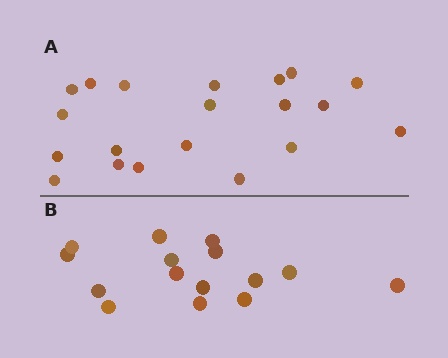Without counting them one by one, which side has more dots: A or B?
Region A (the top region) has more dots.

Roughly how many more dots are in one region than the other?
Region A has about 5 more dots than region B.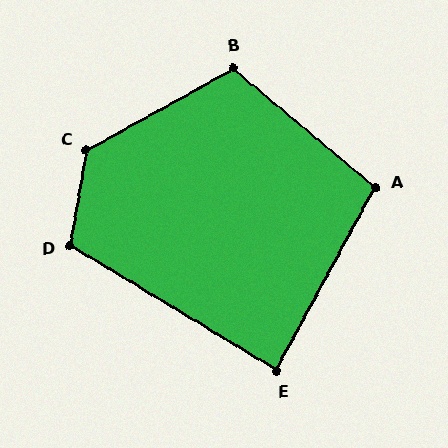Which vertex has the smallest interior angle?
E, at approximately 87 degrees.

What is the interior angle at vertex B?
Approximately 111 degrees (obtuse).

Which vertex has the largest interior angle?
C, at approximately 129 degrees.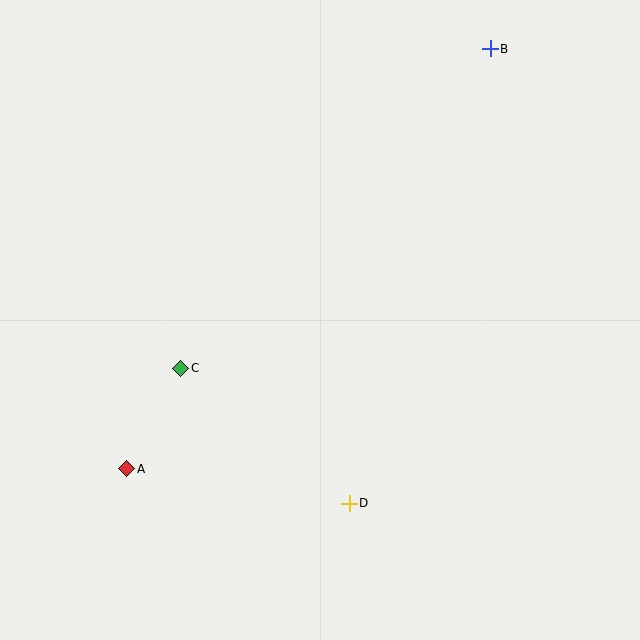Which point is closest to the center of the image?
Point C at (181, 368) is closest to the center.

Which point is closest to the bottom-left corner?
Point A is closest to the bottom-left corner.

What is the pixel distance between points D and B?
The distance between D and B is 476 pixels.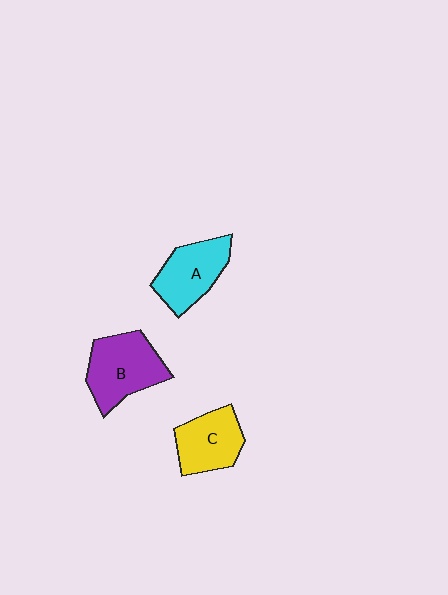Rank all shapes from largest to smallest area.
From largest to smallest: B (purple), A (cyan), C (yellow).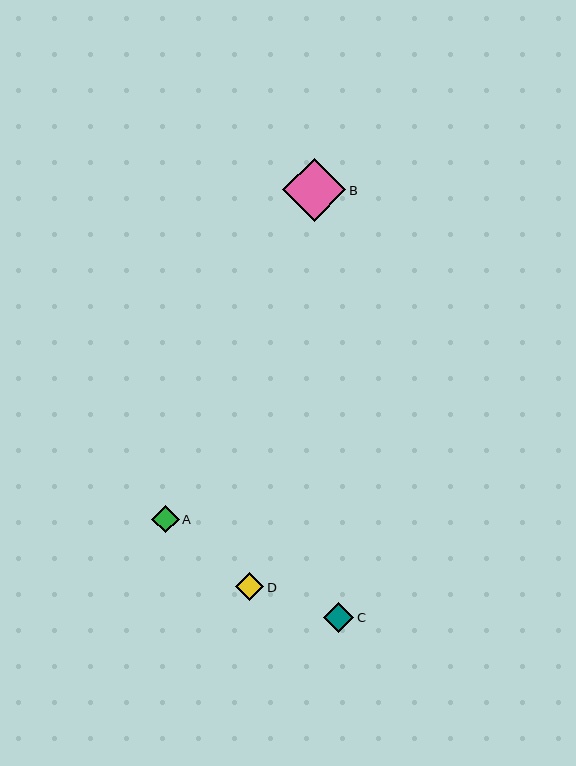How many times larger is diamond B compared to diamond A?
Diamond B is approximately 2.3 times the size of diamond A.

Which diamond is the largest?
Diamond B is the largest with a size of approximately 63 pixels.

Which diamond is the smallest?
Diamond A is the smallest with a size of approximately 28 pixels.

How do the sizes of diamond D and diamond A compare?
Diamond D and diamond A are approximately the same size.